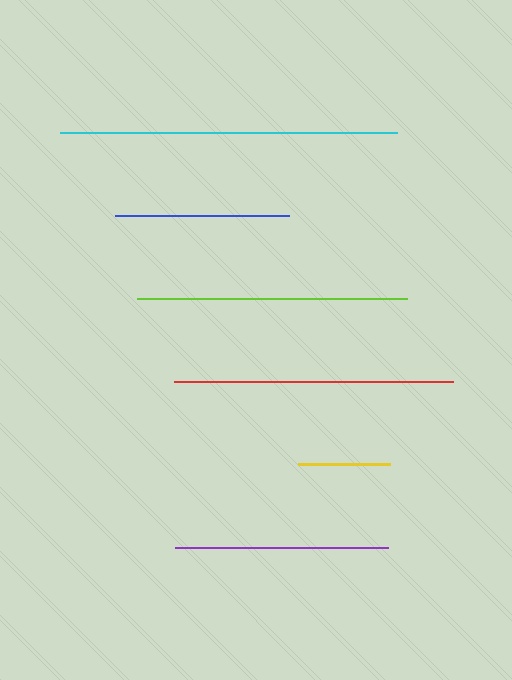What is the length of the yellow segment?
The yellow segment is approximately 91 pixels long.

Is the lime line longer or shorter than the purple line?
The lime line is longer than the purple line.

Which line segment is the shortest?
The yellow line is the shortest at approximately 91 pixels.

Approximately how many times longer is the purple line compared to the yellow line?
The purple line is approximately 2.3 times the length of the yellow line.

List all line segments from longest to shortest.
From longest to shortest: cyan, red, lime, purple, blue, yellow.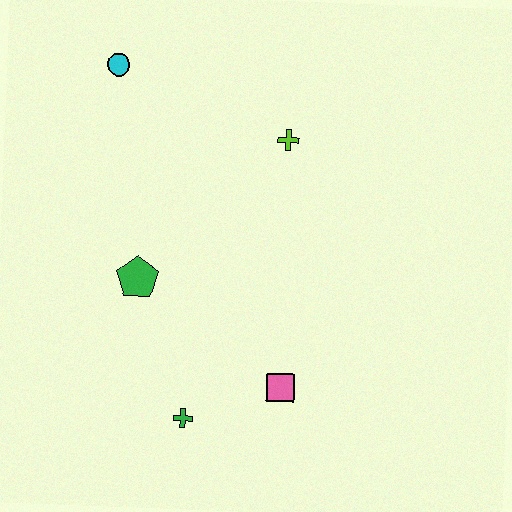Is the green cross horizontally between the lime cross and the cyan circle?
Yes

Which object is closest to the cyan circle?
The lime cross is closest to the cyan circle.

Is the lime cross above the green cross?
Yes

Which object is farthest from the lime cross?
The green cross is farthest from the lime cross.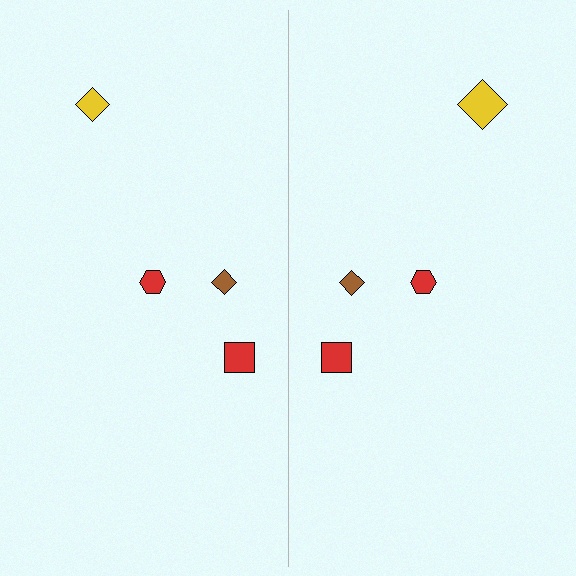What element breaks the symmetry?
The yellow diamond on the right side has a different size than its mirror counterpart.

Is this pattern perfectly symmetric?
No, the pattern is not perfectly symmetric. The yellow diamond on the right side has a different size than its mirror counterpart.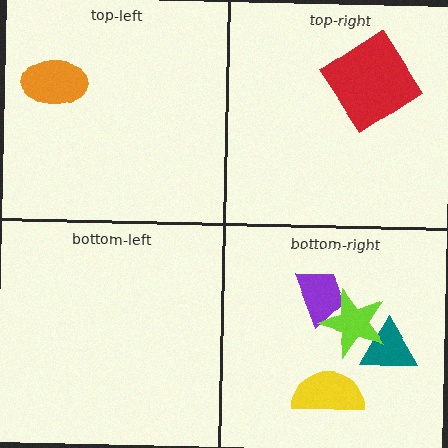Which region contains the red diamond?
The top-right region.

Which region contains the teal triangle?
The bottom-right region.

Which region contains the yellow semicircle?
The bottom-right region.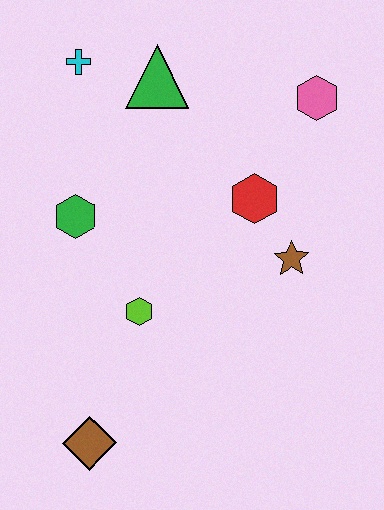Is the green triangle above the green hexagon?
Yes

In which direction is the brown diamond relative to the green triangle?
The brown diamond is below the green triangle.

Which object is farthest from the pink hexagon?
The brown diamond is farthest from the pink hexagon.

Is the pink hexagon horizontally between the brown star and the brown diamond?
No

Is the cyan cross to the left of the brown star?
Yes